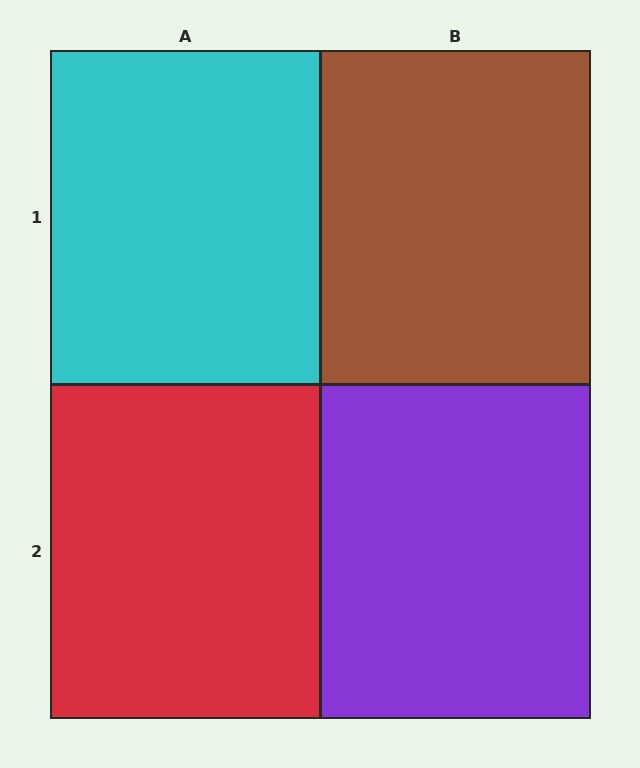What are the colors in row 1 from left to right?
Cyan, brown.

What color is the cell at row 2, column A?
Red.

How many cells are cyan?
1 cell is cyan.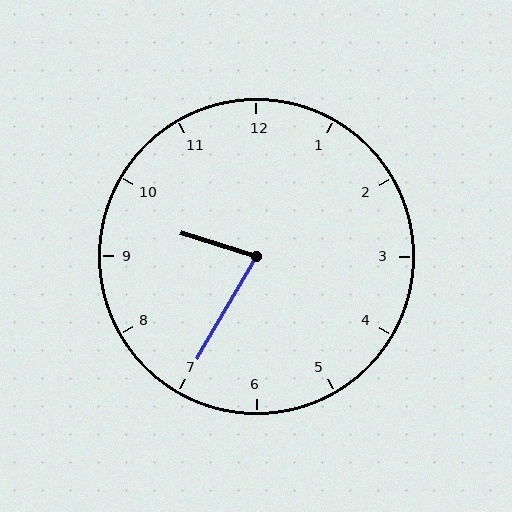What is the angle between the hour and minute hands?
Approximately 78 degrees.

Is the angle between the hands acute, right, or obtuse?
It is acute.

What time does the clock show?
9:35.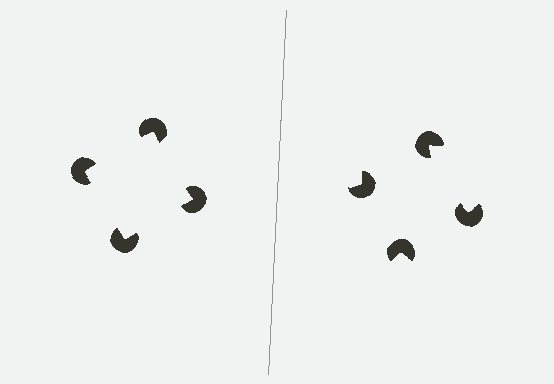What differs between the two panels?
The pac-man discs are positioned identically on both sides; only the wedge orientations differ. On the left they align to a square; on the right they are misaligned.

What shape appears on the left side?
An illusory square.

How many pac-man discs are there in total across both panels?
8 — 4 on each side.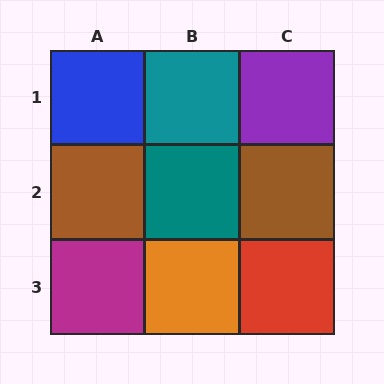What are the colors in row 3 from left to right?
Magenta, orange, red.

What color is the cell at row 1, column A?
Blue.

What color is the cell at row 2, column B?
Teal.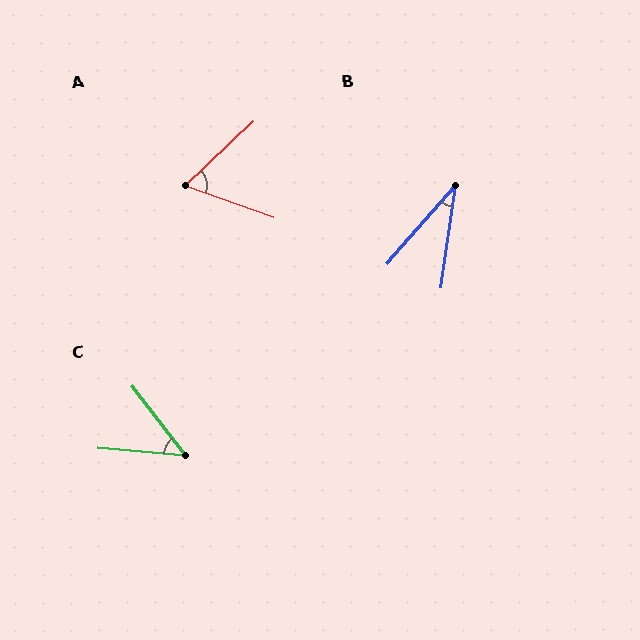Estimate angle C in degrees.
Approximately 47 degrees.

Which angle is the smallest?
B, at approximately 33 degrees.